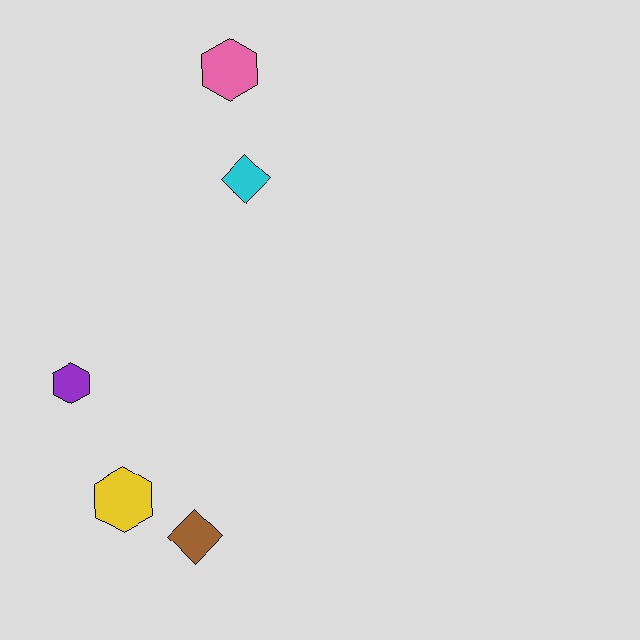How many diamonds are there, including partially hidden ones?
There are 2 diamonds.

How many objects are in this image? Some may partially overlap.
There are 5 objects.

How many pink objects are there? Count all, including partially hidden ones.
There is 1 pink object.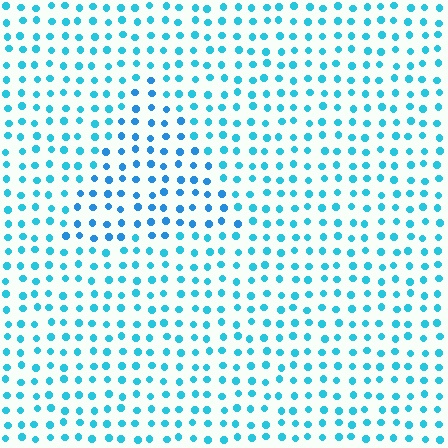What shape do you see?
I see a triangle.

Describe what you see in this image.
The image is filled with small cyan elements in a uniform arrangement. A triangle-shaped region is visible where the elements are tinted to a slightly different hue, forming a subtle color boundary.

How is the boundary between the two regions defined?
The boundary is defined purely by a slight shift in hue (about 19 degrees). Spacing, size, and orientation are identical on both sides.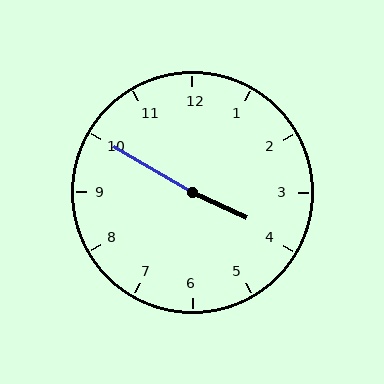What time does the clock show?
3:50.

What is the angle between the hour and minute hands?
Approximately 175 degrees.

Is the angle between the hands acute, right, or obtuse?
It is obtuse.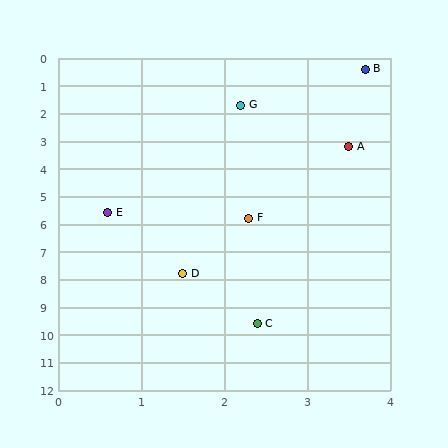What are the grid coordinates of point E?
Point E is at approximately (0.6, 5.6).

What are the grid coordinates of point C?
Point C is at approximately (2.4, 9.6).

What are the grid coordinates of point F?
Point F is at approximately (2.3, 5.8).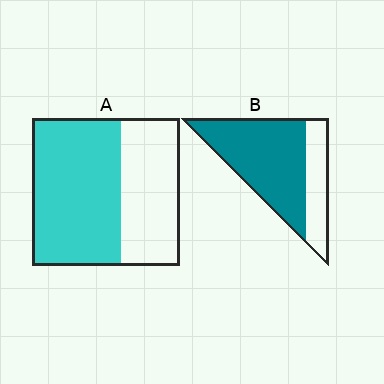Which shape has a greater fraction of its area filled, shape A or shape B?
Shape B.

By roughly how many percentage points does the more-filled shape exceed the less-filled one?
By roughly 10 percentage points (B over A).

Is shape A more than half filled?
Yes.